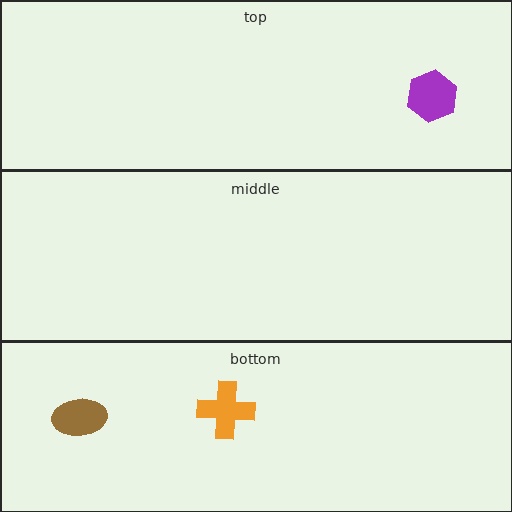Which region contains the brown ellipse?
The bottom region.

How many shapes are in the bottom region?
2.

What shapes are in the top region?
The purple hexagon.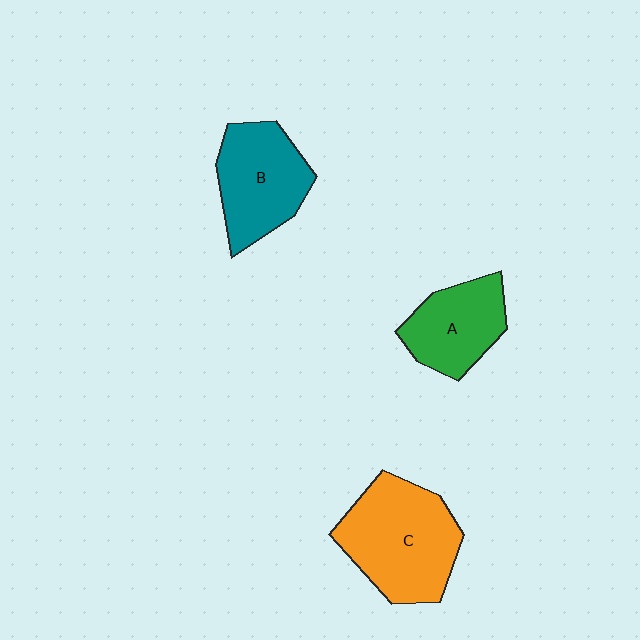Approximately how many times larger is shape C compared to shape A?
Approximately 1.5 times.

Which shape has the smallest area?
Shape A (green).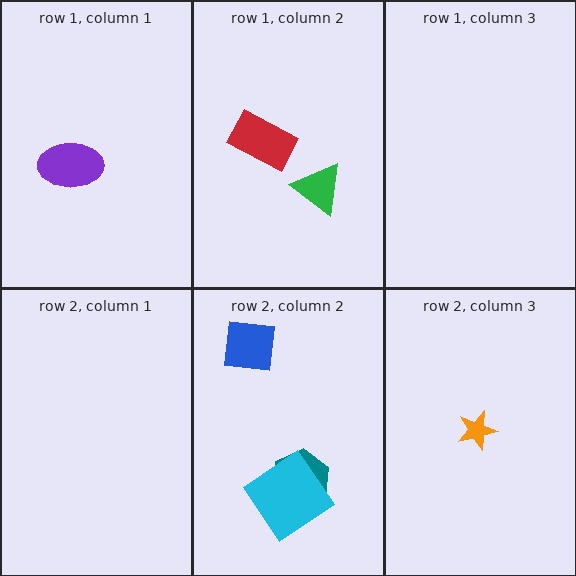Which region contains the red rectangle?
The row 1, column 2 region.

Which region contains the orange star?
The row 2, column 3 region.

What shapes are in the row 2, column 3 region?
The orange star.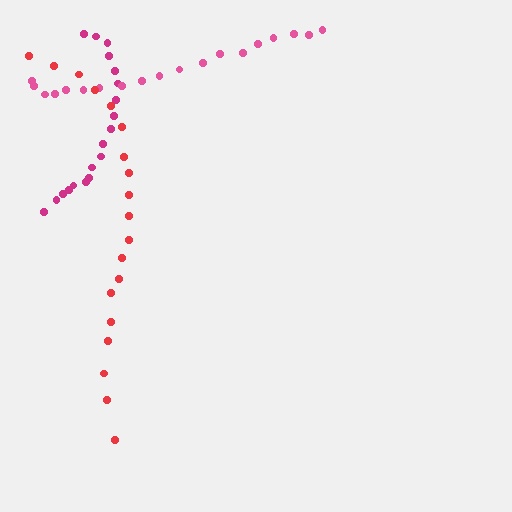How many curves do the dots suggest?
There are 3 distinct paths.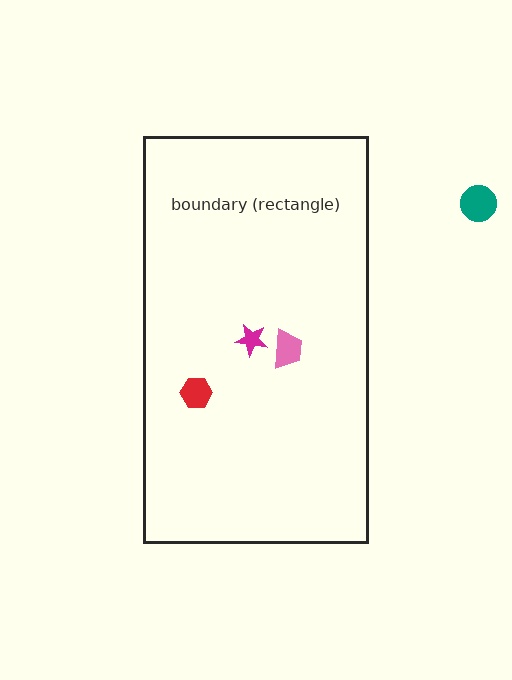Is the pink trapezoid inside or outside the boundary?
Inside.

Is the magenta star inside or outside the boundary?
Inside.